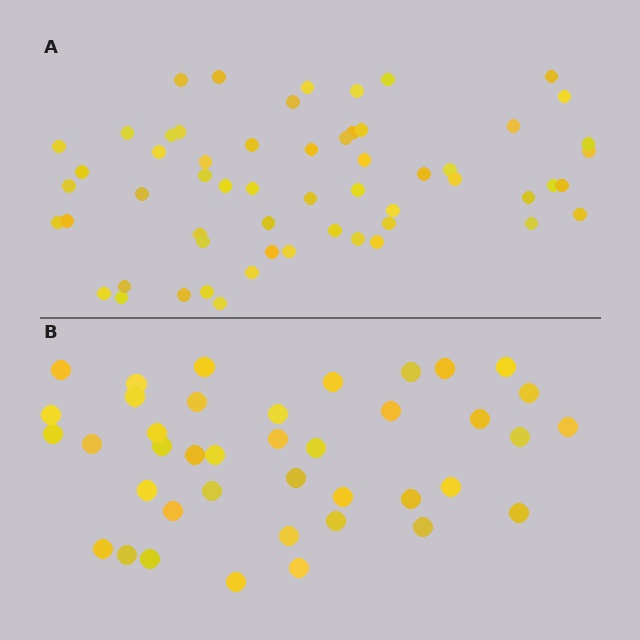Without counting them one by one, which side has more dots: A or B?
Region A (the top region) has more dots.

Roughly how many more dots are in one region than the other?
Region A has approximately 20 more dots than region B.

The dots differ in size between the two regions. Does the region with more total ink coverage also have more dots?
No. Region B has more total ink coverage because its dots are larger, but region A actually contains more individual dots. Total area can be misleading — the number of items is what matters here.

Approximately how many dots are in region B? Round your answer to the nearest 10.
About 40 dots.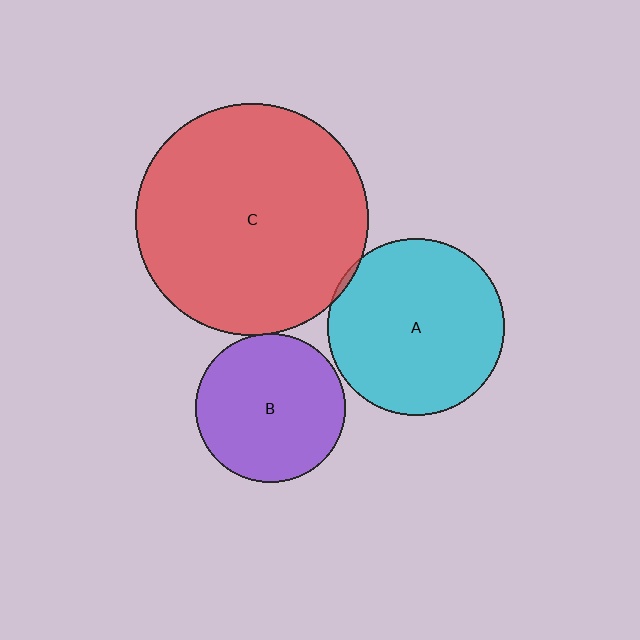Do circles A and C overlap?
Yes.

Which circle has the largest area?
Circle C (red).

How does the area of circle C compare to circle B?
Approximately 2.4 times.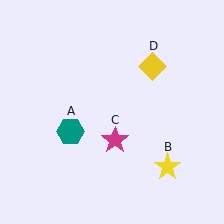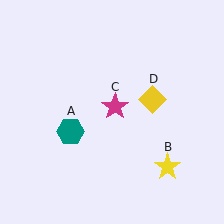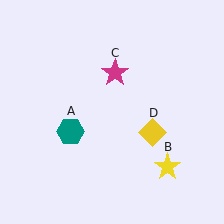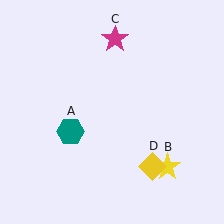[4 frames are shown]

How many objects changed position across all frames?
2 objects changed position: magenta star (object C), yellow diamond (object D).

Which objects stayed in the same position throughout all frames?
Teal hexagon (object A) and yellow star (object B) remained stationary.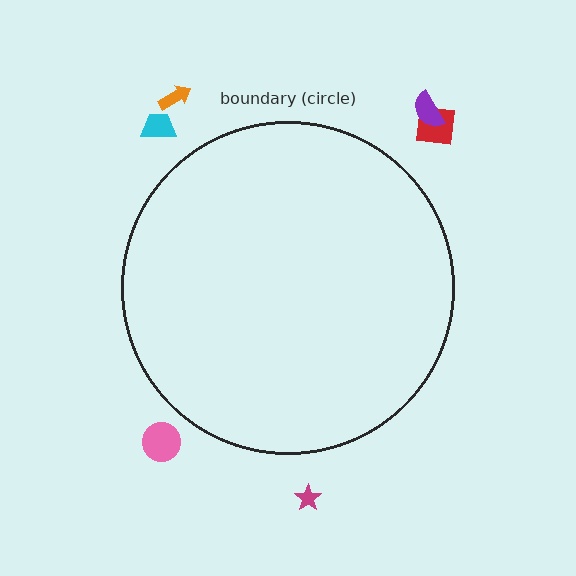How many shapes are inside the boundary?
0 inside, 6 outside.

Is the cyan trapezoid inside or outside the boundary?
Outside.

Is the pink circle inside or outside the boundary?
Outside.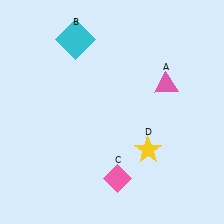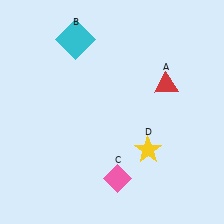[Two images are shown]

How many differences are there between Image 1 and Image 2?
There is 1 difference between the two images.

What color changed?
The triangle (A) changed from pink in Image 1 to red in Image 2.